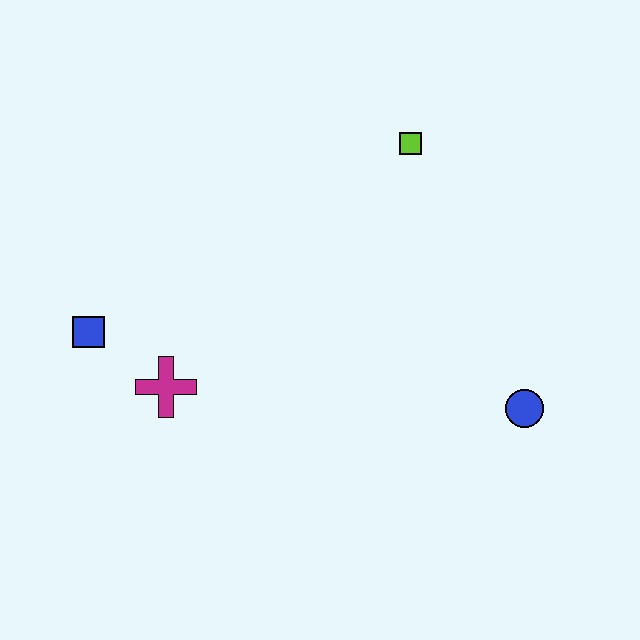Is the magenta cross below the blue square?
Yes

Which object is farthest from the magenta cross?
The blue circle is farthest from the magenta cross.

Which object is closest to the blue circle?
The lime square is closest to the blue circle.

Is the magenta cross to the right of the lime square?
No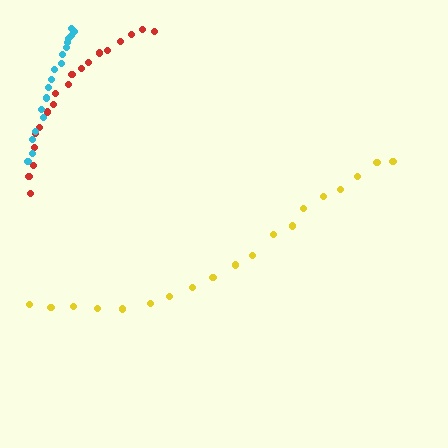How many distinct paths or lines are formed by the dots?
There are 3 distinct paths.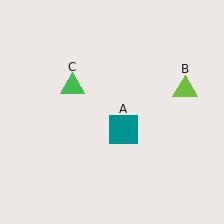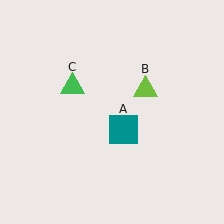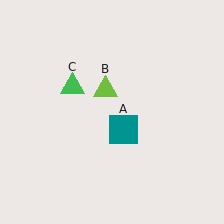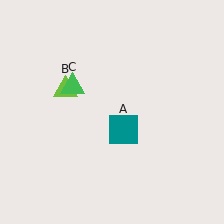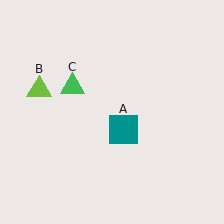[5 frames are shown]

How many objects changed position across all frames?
1 object changed position: lime triangle (object B).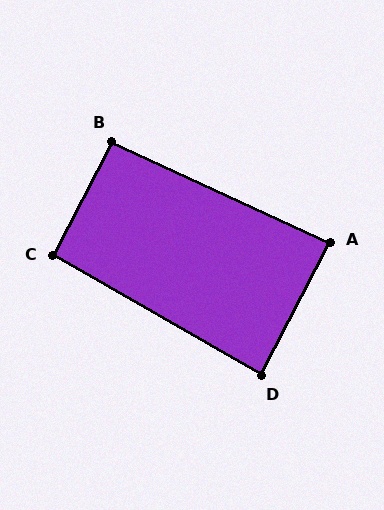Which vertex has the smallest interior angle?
A, at approximately 87 degrees.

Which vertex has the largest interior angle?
C, at approximately 93 degrees.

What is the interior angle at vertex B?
Approximately 93 degrees (approximately right).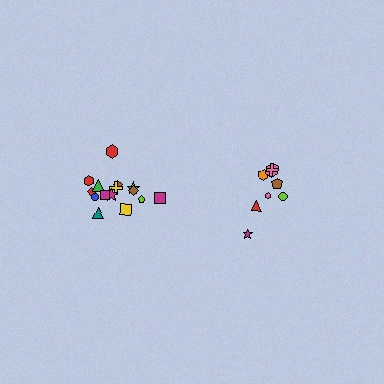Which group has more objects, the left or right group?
The left group.